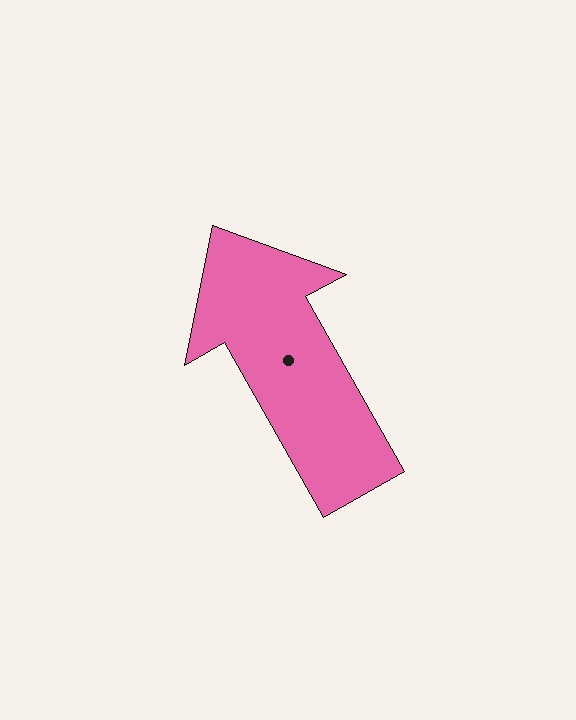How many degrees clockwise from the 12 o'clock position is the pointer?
Approximately 331 degrees.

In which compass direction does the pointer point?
Northwest.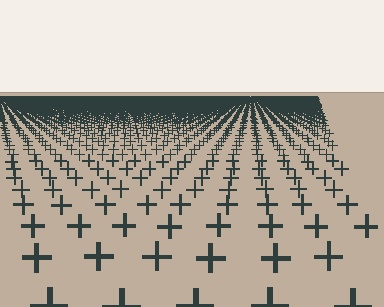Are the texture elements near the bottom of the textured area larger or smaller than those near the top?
Larger. Near the bottom, elements are closer to the viewer and appear at a bigger on-screen size.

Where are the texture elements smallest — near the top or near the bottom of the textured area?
Near the top.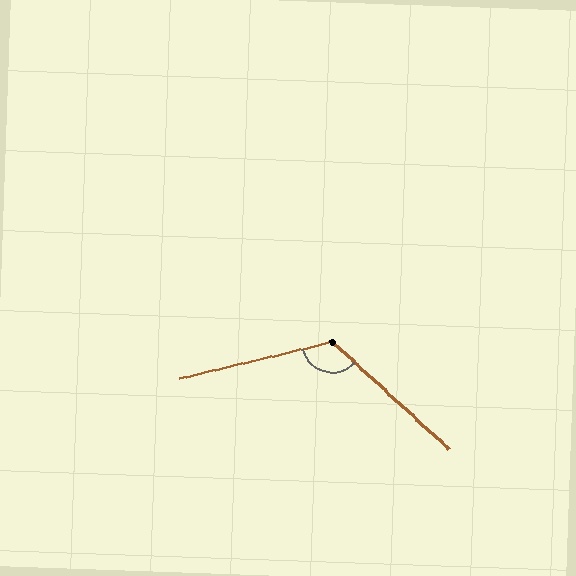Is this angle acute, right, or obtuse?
It is obtuse.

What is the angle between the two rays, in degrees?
Approximately 124 degrees.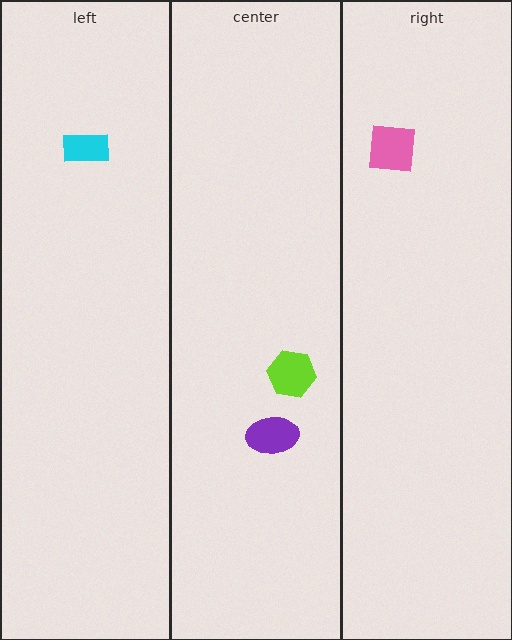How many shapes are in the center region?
2.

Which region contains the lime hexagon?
The center region.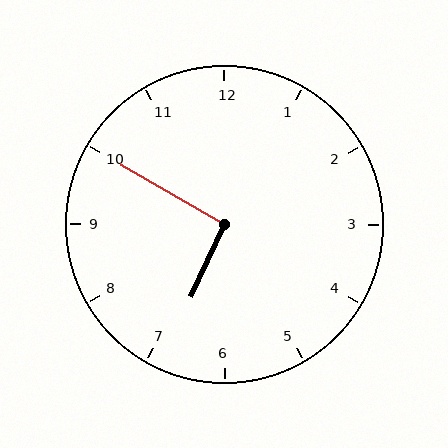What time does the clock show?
6:50.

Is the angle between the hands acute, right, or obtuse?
It is right.